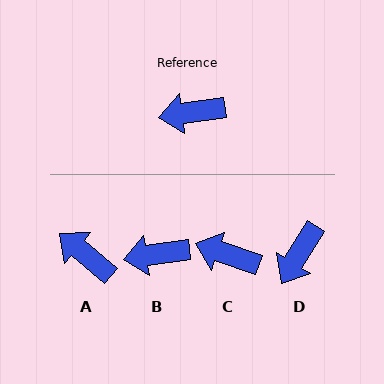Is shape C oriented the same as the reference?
No, it is off by about 27 degrees.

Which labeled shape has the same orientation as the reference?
B.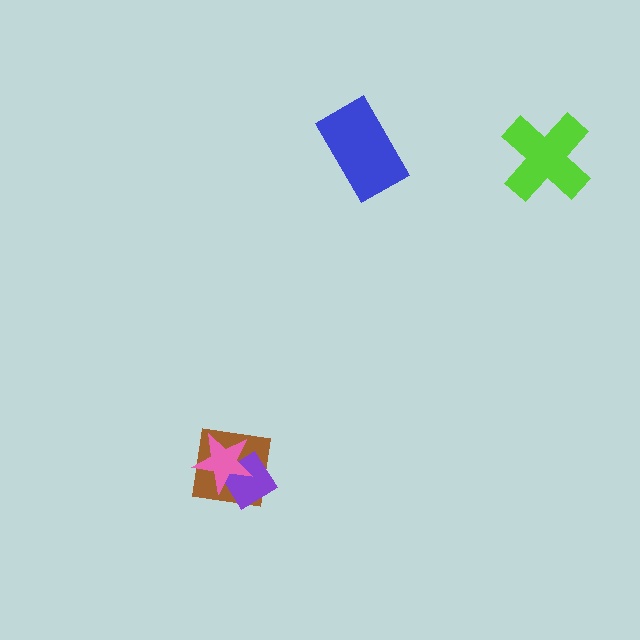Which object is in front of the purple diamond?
The pink star is in front of the purple diamond.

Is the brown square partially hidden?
Yes, it is partially covered by another shape.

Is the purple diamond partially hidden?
Yes, it is partially covered by another shape.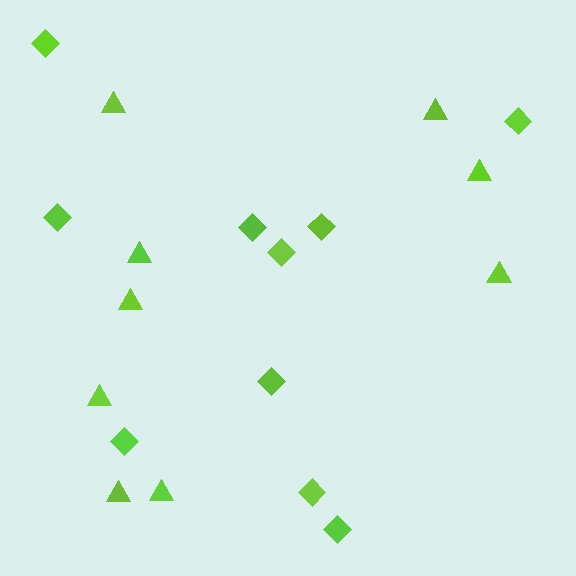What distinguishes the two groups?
There are 2 groups: one group of diamonds (10) and one group of triangles (9).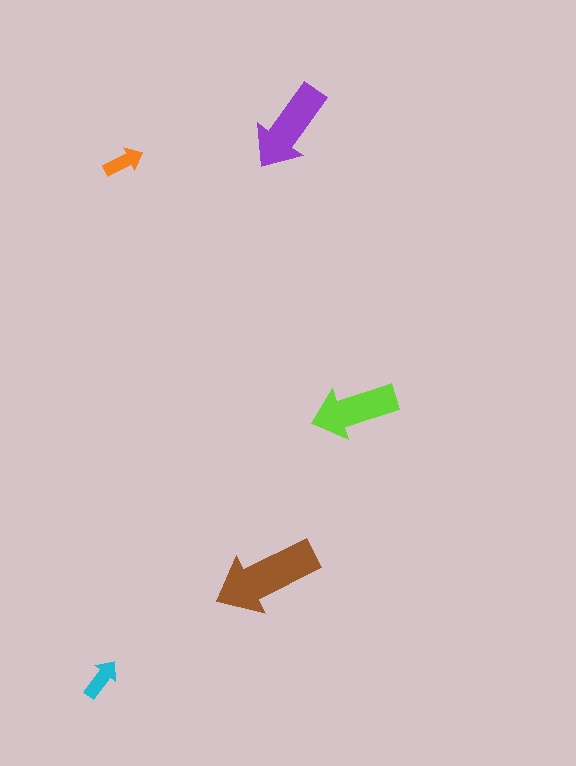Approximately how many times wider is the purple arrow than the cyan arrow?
About 2 times wider.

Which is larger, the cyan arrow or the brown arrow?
The brown one.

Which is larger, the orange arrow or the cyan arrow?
The cyan one.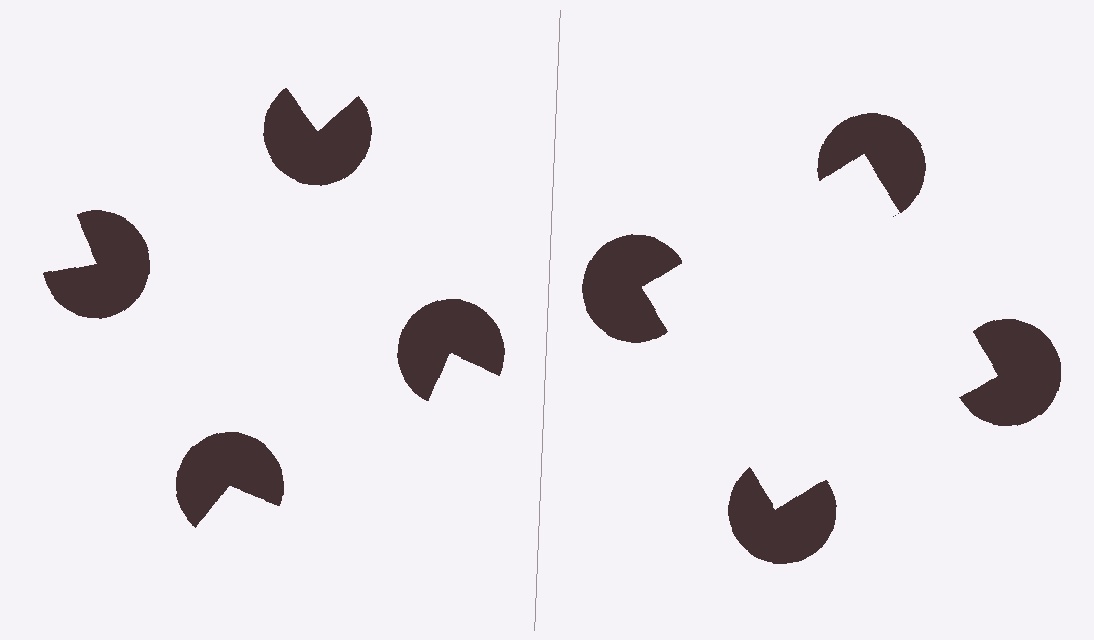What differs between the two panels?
The pac-man discs are positioned identically on both sides; only the wedge orientations differ. On the right they align to a square; on the left they are misaligned.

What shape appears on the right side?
An illusory square.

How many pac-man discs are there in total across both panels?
8 — 4 on each side.